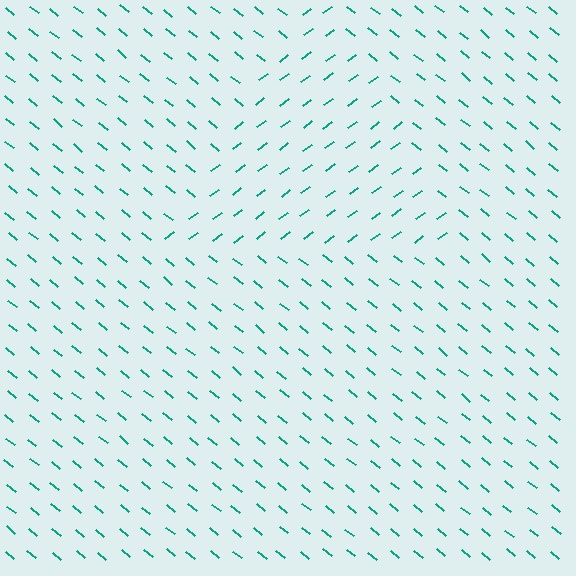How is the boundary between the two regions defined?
The boundary is defined purely by a change in line orientation (approximately 75 degrees difference). All lines are the same color and thickness.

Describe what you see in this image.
The image is filled with small teal line segments. A triangle region in the image has lines oriented differently from the surrounding lines, creating a visible texture boundary.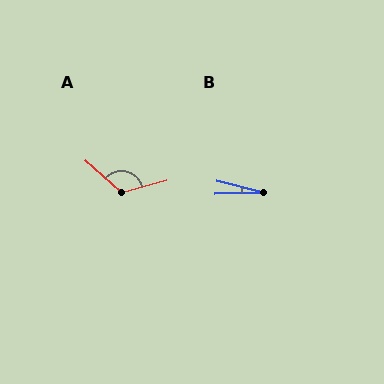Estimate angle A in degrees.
Approximately 123 degrees.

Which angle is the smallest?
B, at approximately 15 degrees.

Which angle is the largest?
A, at approximately 123 degrees.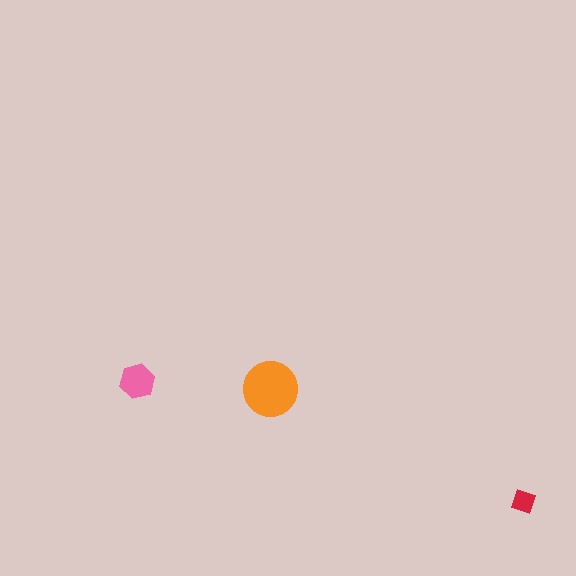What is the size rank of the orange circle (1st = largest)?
1st.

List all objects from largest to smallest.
The orange circle, the pink hexagon, the red diamond.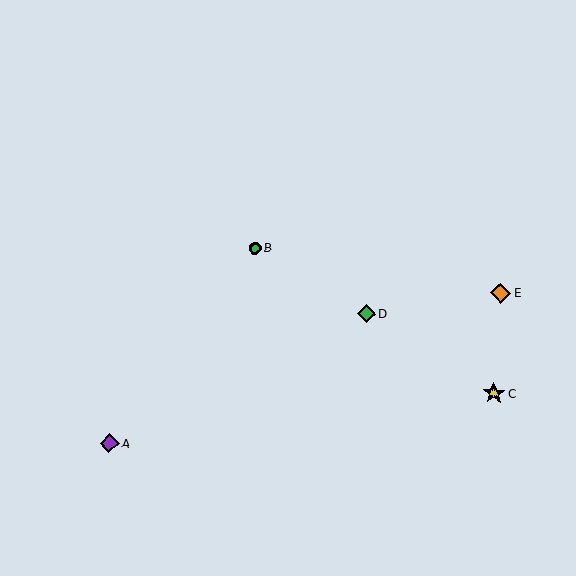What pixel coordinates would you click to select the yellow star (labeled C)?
Click at (494, 393) to select the yellow star C.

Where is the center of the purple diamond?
The center of the purple diamond is at (109, 443).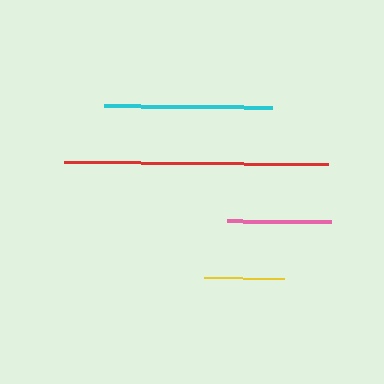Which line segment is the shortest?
The yellow line is the shortest at approximately 79 pixels.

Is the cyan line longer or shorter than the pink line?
The cyan line is longer than the pink line.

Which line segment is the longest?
The red line is the longest at approximately 264 pixels.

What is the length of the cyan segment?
The cyan segment is approximately 168 pixels long.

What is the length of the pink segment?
The pink segment is approximately 105 pixels long.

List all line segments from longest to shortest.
From longest to shortest: red, cyan, pink, yellow.